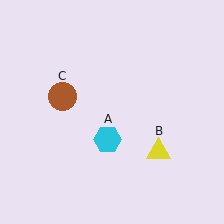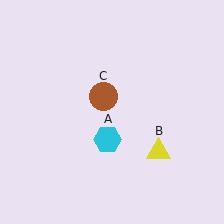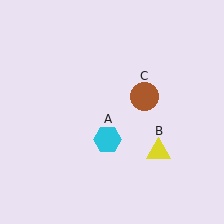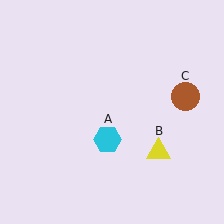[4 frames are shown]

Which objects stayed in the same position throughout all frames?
Cyan hexagon (object A) and yellow triangle (object B) remained stationary.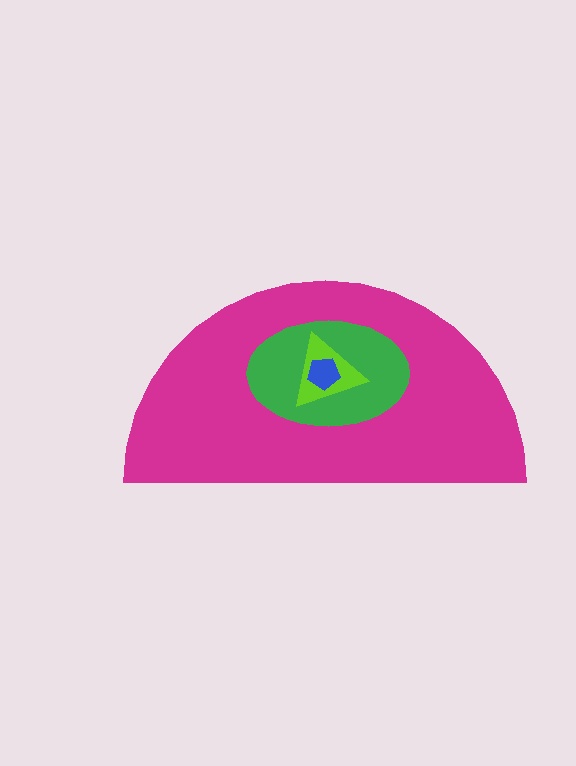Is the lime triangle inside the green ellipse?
Yes.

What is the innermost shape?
The blue pentagon.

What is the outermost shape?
The magenta semicircle.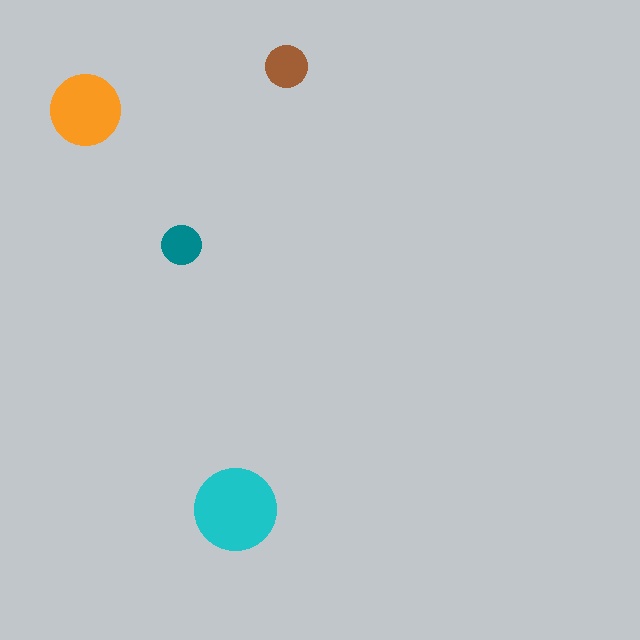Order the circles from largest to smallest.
the cyan one, the orange one, the brown one, the teal one.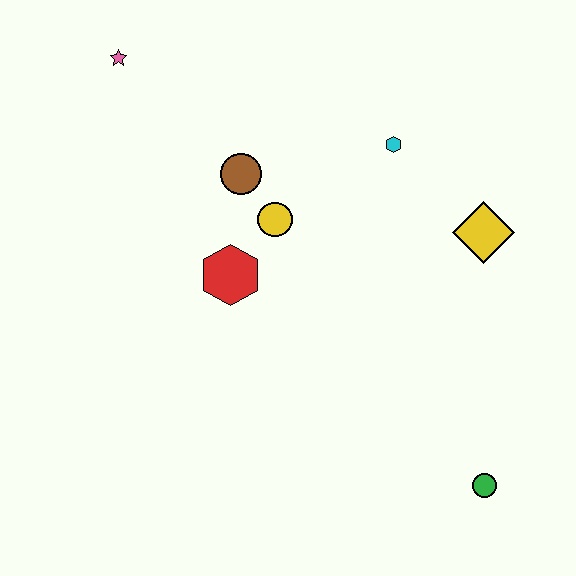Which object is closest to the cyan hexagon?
The yellow diamond is closest to the cyan hexagon.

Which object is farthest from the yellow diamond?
The pink star is farthest from the yellow diamond.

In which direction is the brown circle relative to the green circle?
The brown circle is above the green circle.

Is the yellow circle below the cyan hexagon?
Yes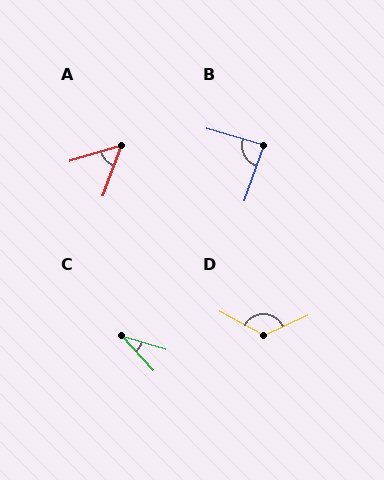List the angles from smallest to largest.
C (31°), A (53°), B (86°), D (127°).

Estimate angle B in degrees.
Approximately 86 degrees.